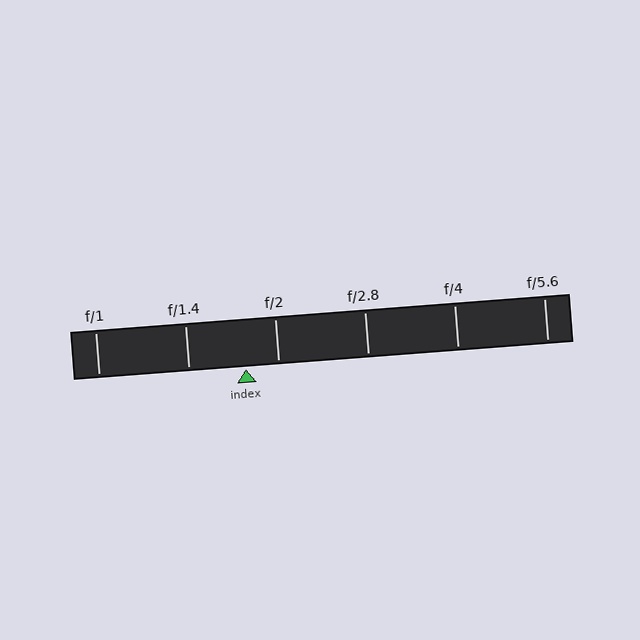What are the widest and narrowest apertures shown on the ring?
The widest aperture shown is f/1 and the narrowest is f/5.6.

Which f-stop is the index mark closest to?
The index mark is closest to f/2.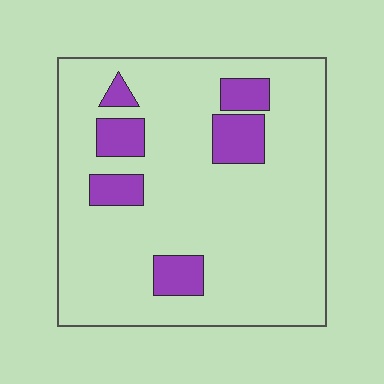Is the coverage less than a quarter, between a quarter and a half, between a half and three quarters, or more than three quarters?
Less than a quarter.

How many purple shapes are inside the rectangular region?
6.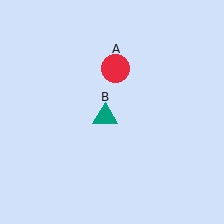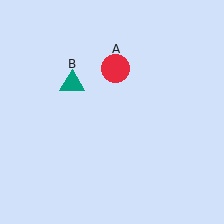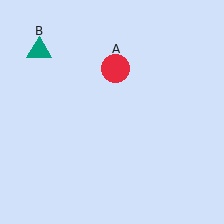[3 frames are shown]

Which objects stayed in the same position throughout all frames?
Red circle (object A) remained stationary.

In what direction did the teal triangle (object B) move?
The teal triangle (object B) moved up and to the left.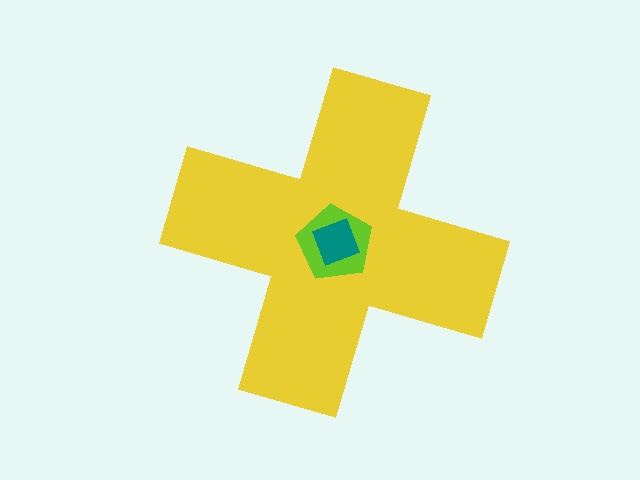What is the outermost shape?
The yellow cross.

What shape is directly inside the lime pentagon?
The teal square.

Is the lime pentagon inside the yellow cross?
Yes.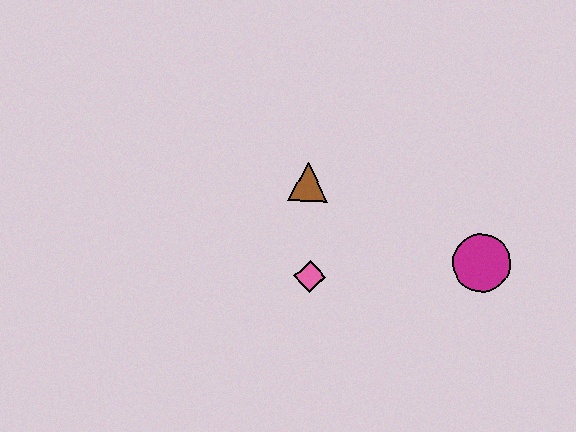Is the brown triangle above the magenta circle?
Yes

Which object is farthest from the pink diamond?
The magenta circle is farthest from the pink diamond.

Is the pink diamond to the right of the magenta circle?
No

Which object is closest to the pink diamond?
The brown triangle is closest to the pink diamond.